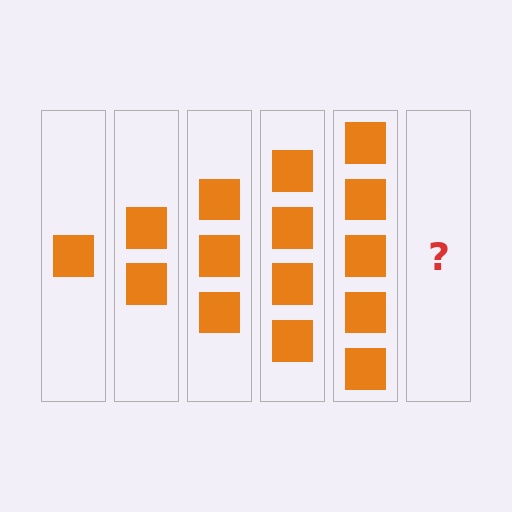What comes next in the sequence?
The next element should be 6 squares.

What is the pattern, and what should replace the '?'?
The pattern is that each step adds one more square. The '?' should be 6 squares.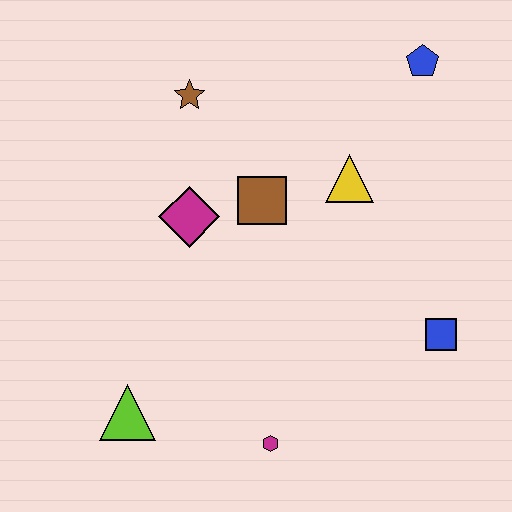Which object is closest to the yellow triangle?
The brown square is closest to the yellow triangle.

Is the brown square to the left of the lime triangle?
No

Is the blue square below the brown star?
Yes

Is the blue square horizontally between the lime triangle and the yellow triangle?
No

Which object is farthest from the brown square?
The lime triangle is farthest from the brown square.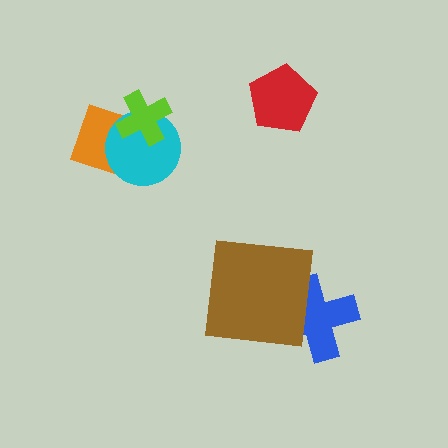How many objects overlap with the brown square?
1 object overlaps with the brown square.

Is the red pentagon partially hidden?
No, no other shape covers it.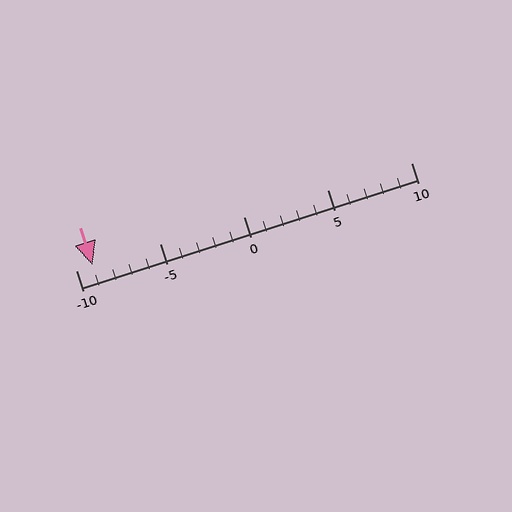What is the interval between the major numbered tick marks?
The major tick marks are spaced 5 units apart.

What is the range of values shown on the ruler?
The ruler shows values from -10 to 10.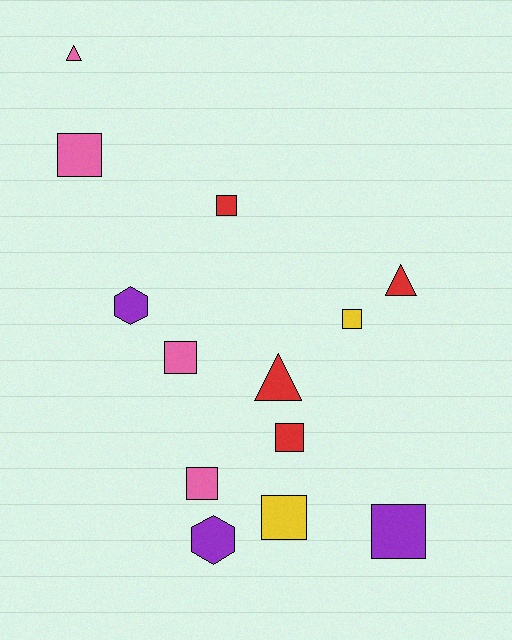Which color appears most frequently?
Red, with 4 objects.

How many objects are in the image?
There are 13 objects.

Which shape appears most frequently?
Square, with 8 objects.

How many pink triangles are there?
There is 1 pink triangle.